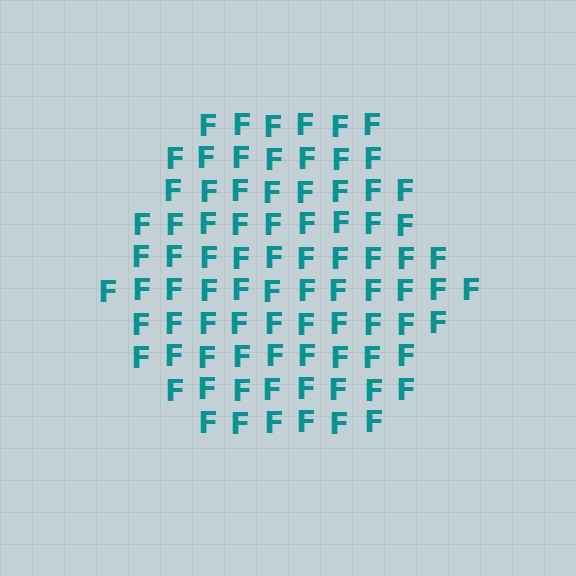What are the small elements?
The small elements are letter F's.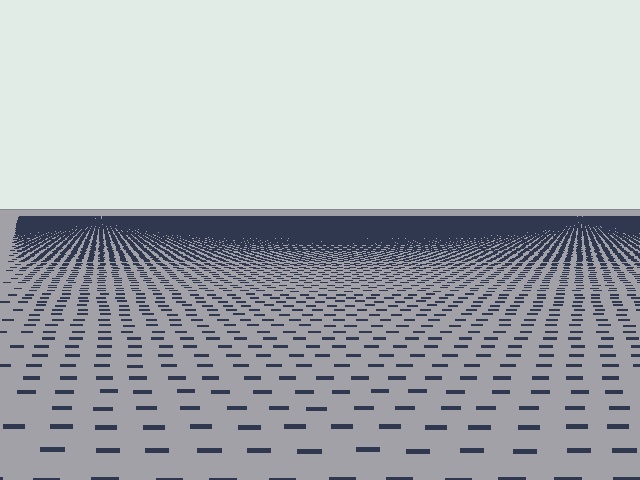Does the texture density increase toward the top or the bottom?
Density increases toward the top.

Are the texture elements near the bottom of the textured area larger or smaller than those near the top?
Larger. Near the bottom, elements are closer to the viewer and appear at a bigger on-screen size.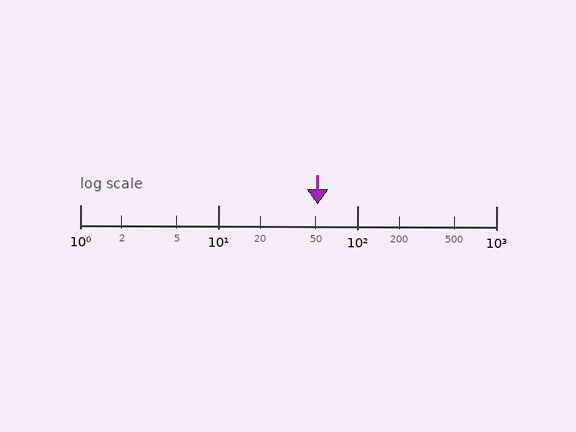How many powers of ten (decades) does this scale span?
The scale spans 3 decades, from 1 to 1000.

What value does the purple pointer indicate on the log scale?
The pointer indicates approximately 52.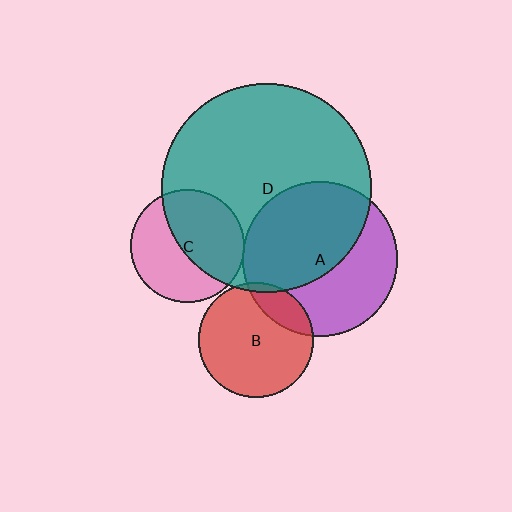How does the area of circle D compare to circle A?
Approximately 1.8 times.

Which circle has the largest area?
Circle D (teal).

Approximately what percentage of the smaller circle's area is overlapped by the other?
Approximately 55%.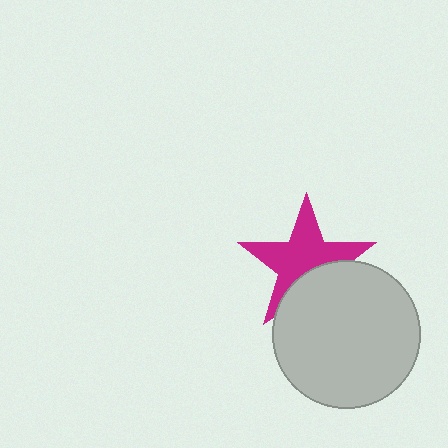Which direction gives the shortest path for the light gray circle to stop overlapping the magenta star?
Moving down gives the shortest separation.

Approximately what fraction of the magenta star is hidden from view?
Roughly 33% of the magenta star is hidden behind the light gray circle.